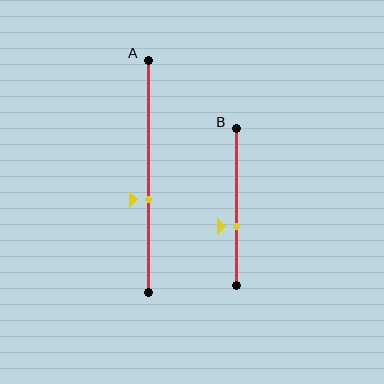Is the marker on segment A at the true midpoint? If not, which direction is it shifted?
No, the marker on segment A is shifted downward by about 10% of the segment length.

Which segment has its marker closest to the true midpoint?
Segment A has its marker closest to the true midpoint.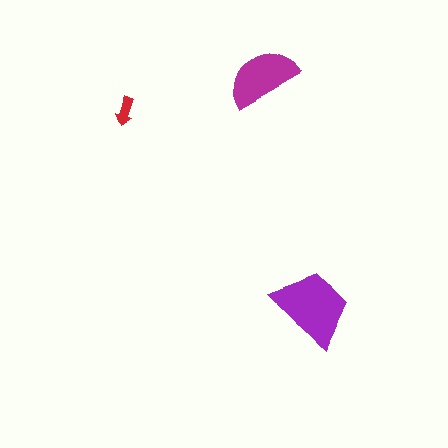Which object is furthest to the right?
The purple trapezoid is rightmost.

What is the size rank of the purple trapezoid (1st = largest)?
1st.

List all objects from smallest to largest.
The red arrow, the magenta semicircle, the purple trapezoid.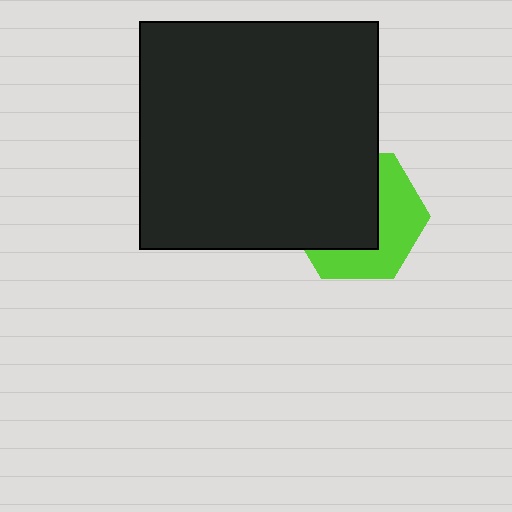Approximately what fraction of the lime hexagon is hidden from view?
Roughly 56% of the lime hexagon is hidden behind the black rectangle.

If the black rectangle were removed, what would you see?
You would see the complete lime hexagon.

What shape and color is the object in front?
The object in front is a black rectangle.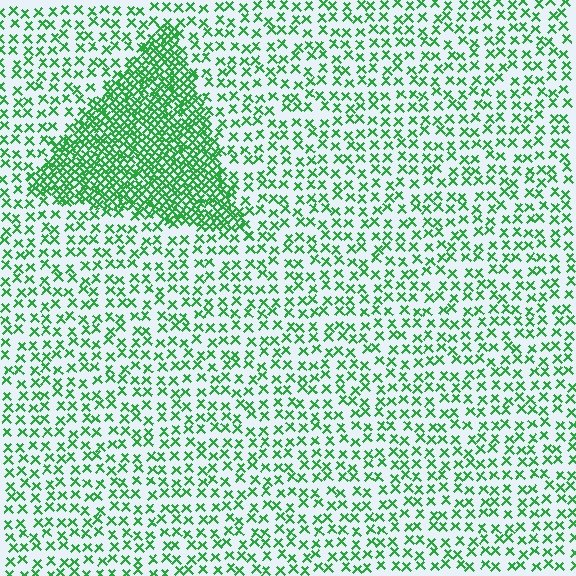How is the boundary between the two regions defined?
The boundary is defined by a change in element density (approximately 2.8x ratio). All elements are the same color, size, and shape.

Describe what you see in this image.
The image contains small green elements arranged at two different densities. A triangle-shaped region is visible where the elements are more densely packed than the surrounding area.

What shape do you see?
I see a triangle.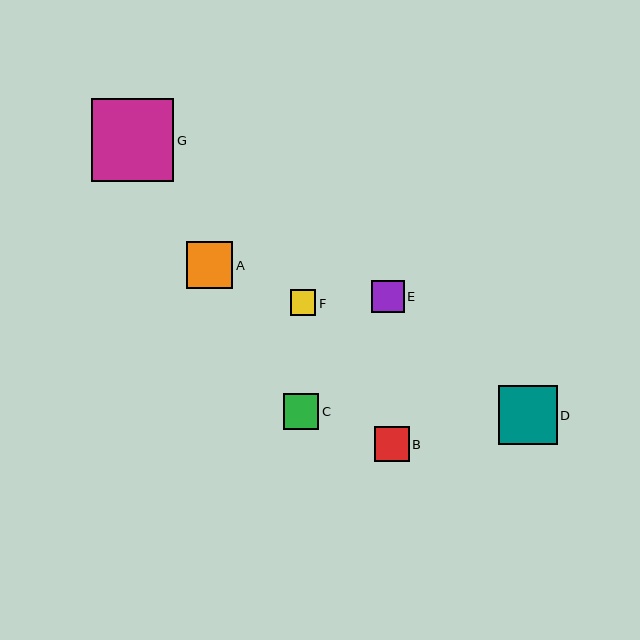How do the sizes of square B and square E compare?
Square B and square E are approximately the same size.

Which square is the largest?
Square G is the largest with a size of approximately 82 pixels.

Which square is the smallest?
Square F is the smallest with a size of approximately 26 pixels.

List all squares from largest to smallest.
From largest to smallest: G, D, A, C, B, E, F.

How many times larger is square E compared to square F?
Square E is approximately 1.2 times the size of square F.